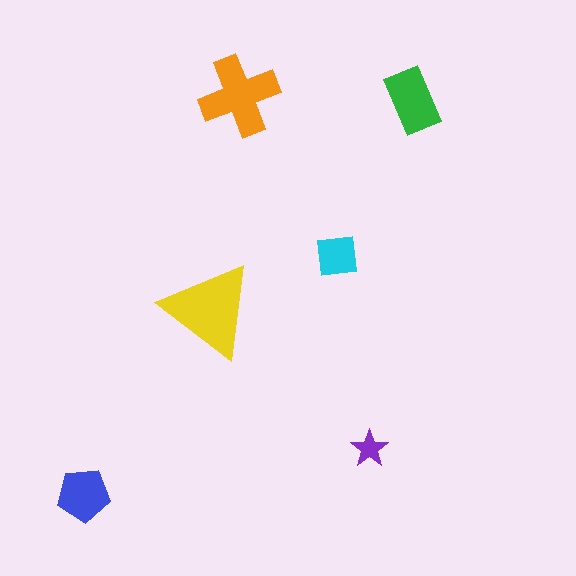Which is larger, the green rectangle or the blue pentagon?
The green rectangle.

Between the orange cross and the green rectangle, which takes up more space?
The orange cross.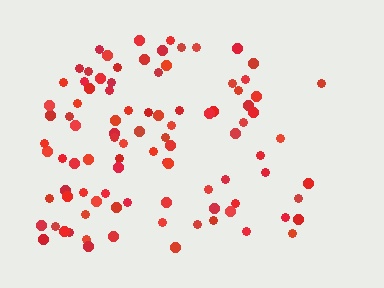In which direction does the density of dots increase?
From right to left, with the left side densest.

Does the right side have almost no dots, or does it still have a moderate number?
Still a moderate number, just noticeably fewer than the left.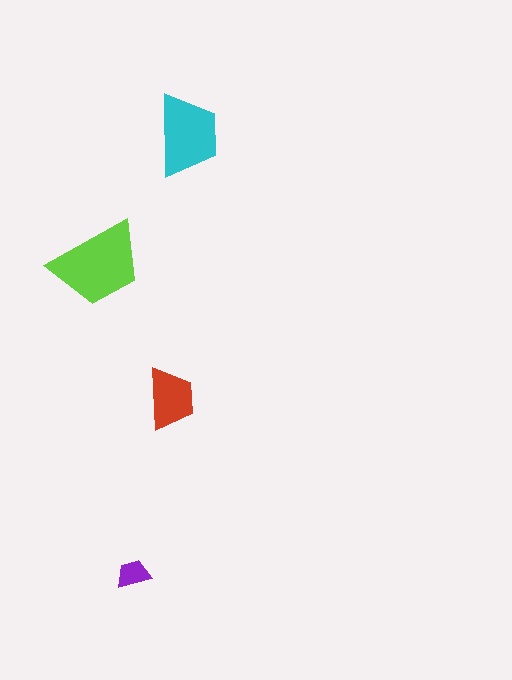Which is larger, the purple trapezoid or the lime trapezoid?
The lime one.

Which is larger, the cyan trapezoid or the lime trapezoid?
The lime one.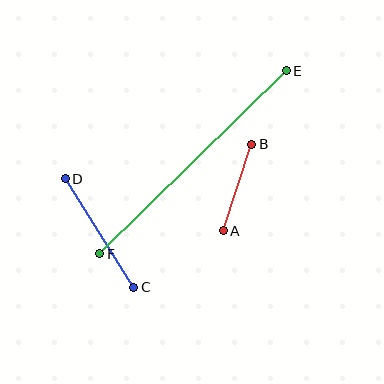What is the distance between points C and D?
The distance is approximately 128 pixels.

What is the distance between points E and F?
The distance is approximately 261 pixels.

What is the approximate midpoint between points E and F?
The midpoint is at approximately (193, 162) pixels.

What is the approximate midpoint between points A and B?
The midpoint is at approximately (237, 187) pixels.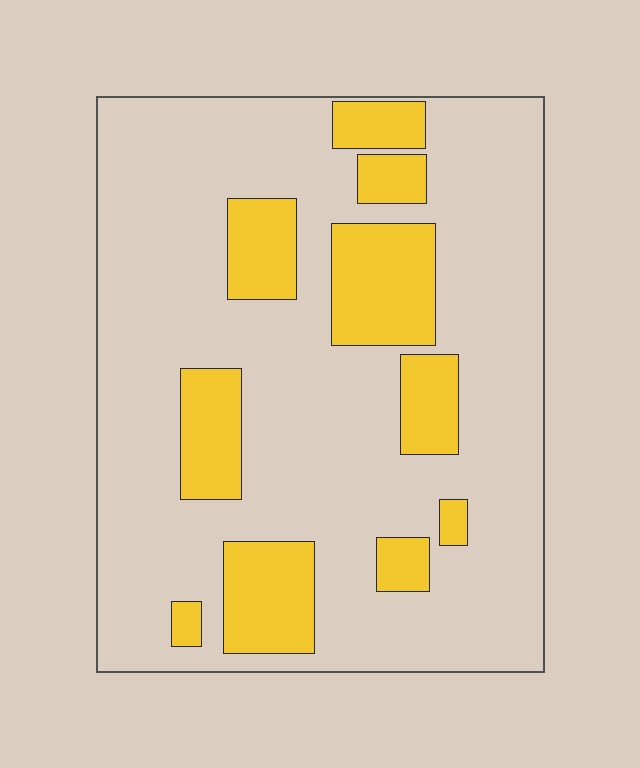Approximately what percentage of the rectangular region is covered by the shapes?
Approximately 25%.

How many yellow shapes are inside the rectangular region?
10.